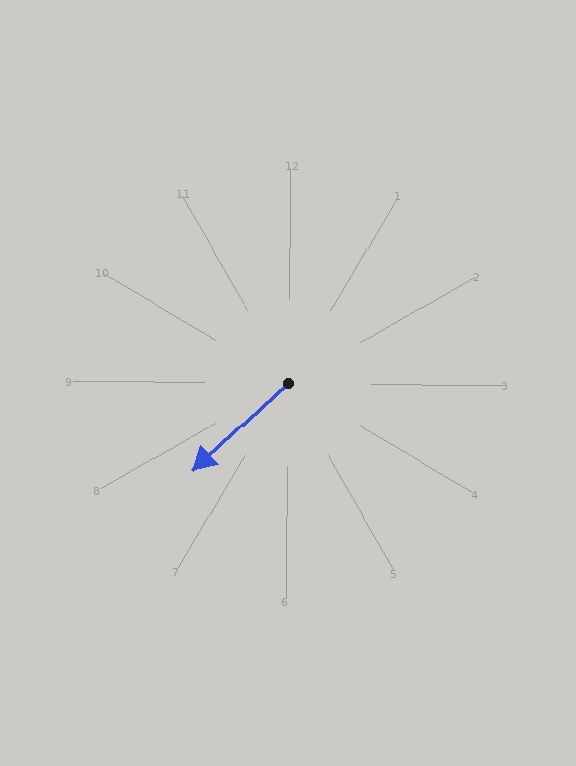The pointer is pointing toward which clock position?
Roughly 8 o'clock.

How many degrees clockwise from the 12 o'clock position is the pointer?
Approximately 227 degrees.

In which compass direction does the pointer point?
Southwest.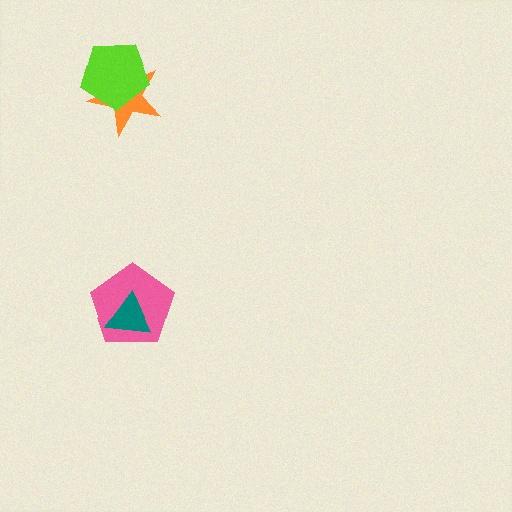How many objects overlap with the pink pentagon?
1 object overlaps with the pink pentagon.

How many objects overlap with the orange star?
1 object overlaps with the orange star.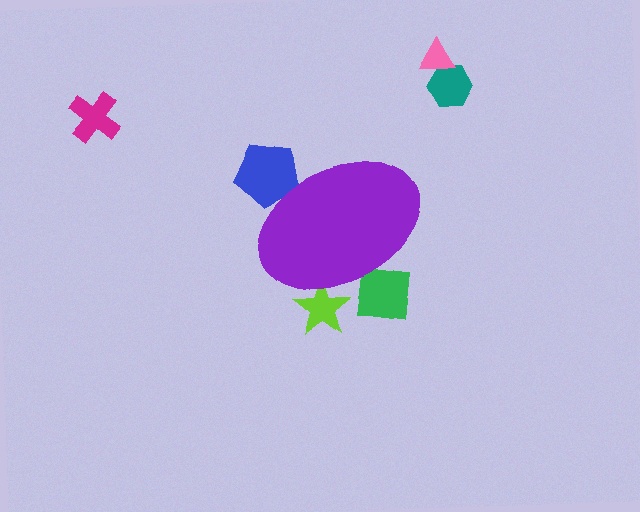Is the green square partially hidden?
Yes, the green square is partially hidden behind the purple ellipse.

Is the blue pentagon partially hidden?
Yes, the blue pentagon is partially hidden behind the purple ellipse.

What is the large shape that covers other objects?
A purple ellipse.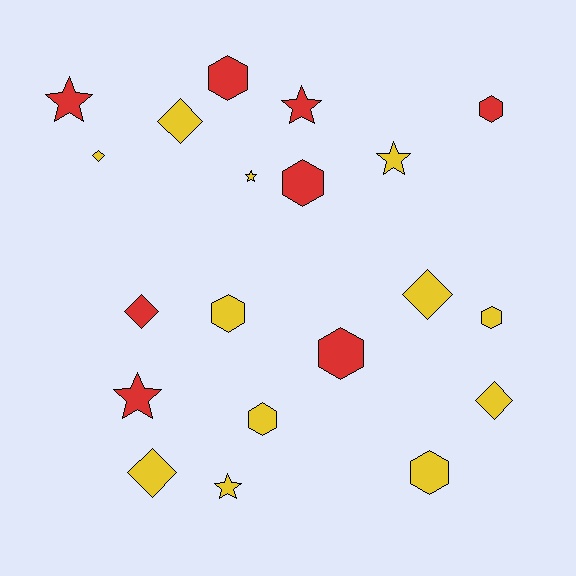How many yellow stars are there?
There are 3 yellow stars.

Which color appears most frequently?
Yellow, with 12 objects.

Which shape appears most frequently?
Hexagon, with 8 objects.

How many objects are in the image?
There are 20 objects.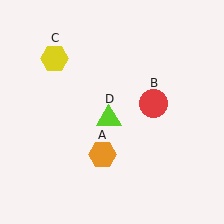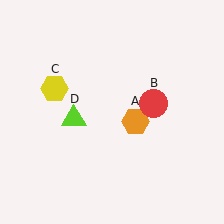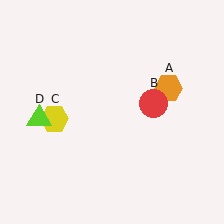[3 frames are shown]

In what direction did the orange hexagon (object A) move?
The orange hexagon (object A) moved up and to the right.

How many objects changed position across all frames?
3 objects changed position: orange hexagon (object A), yellow hexagon (object C), lime triangle (object D).